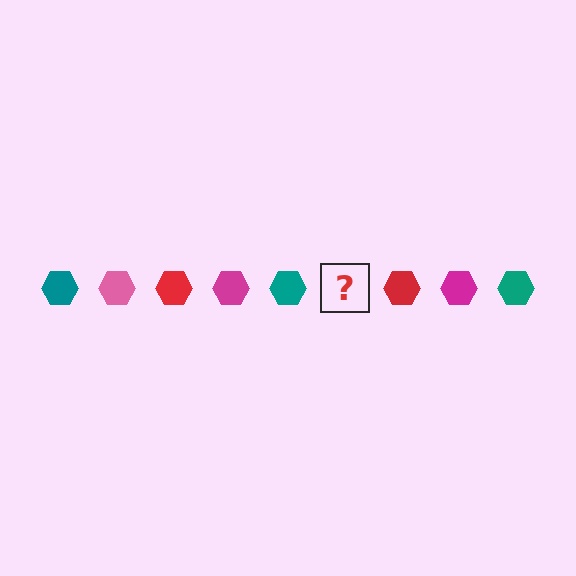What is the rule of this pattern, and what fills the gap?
The rule is that the pattern cycles through teal, pink, red, magenta hexagons. The gap should be filled with a pink hexagon.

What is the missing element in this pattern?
The missing element is a pink hexagon.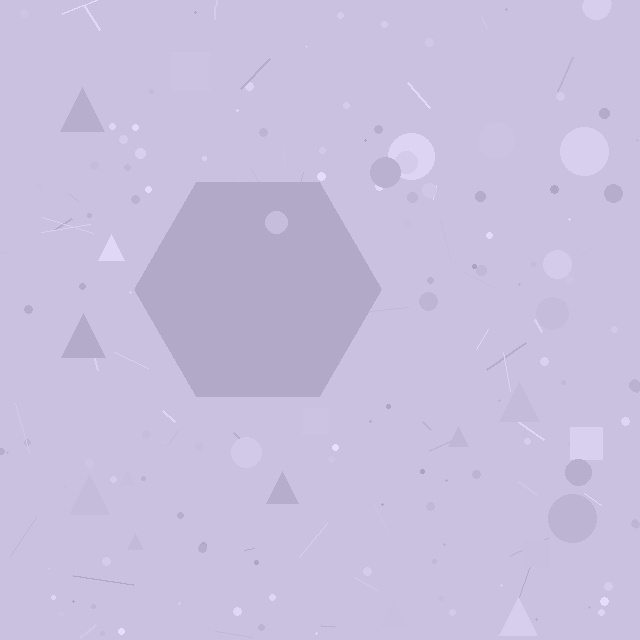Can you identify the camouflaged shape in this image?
The camouflaged shape is a hexagon.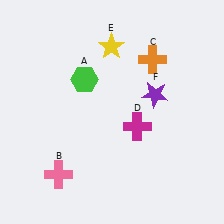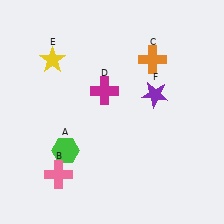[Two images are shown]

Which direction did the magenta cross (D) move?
The magenta cross (D) moved up.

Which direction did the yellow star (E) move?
The yellow star (E) moved left.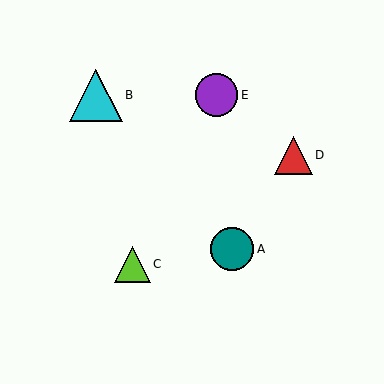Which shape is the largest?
The cyan triangle (labeled B) is the largest.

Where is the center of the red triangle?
The center of the red triangle is at (293, 155).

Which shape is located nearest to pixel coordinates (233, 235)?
The teal circle (labeled A) at (232, 249) is nearest to that location.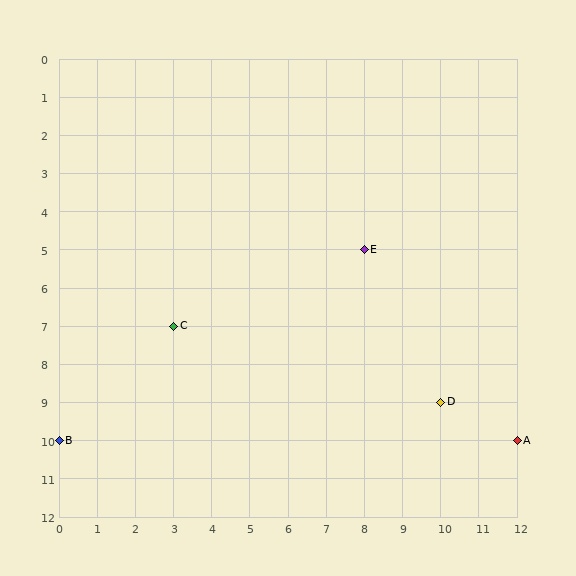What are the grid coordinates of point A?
Point A is at grid coordinates (12, 10).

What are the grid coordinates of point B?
Point B is at grid coordinates (0, 10).